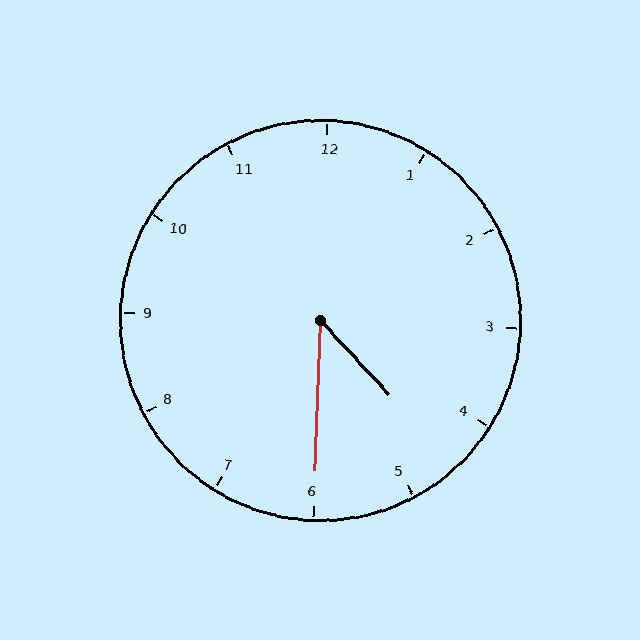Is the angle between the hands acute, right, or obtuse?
It is acute.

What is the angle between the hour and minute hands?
Approximately 45 degrees.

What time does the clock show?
4:30.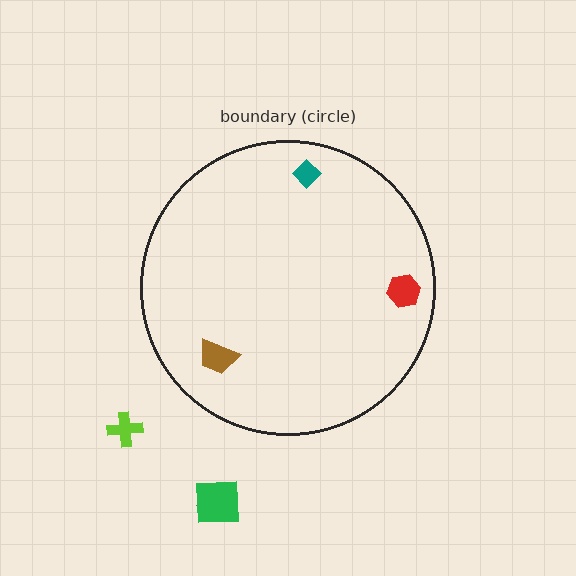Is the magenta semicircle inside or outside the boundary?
Outside.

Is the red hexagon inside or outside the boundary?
Inside.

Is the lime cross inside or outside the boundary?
Outside.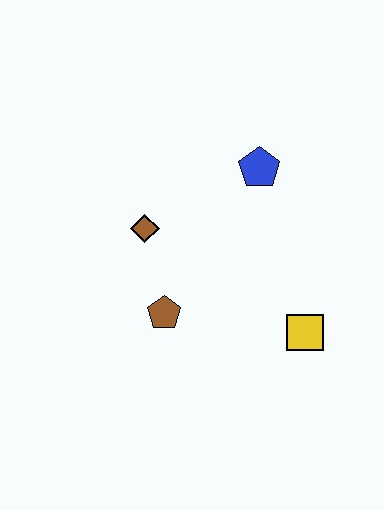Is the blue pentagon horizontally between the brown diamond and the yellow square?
Yes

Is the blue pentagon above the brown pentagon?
Yes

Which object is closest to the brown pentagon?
The brown diamond is closest to the brown pentagon.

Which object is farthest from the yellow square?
The brown diamond is farthest from the yellow square.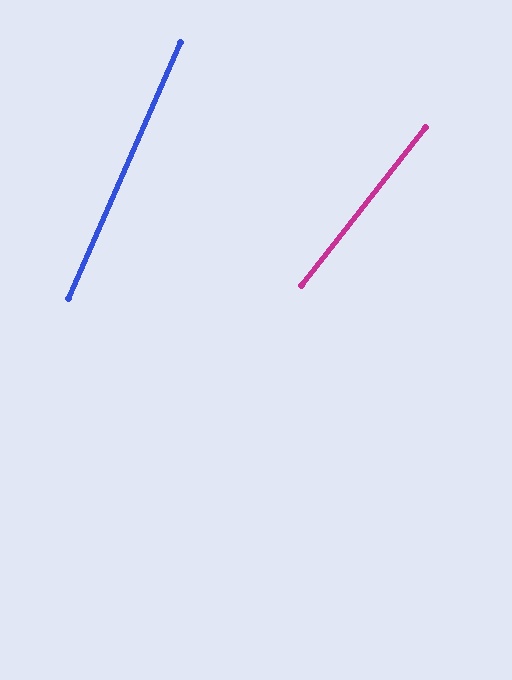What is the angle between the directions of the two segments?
Approximately 14 degrees.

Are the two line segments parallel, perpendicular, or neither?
Neither parallel nor perpendicular — they differ by about 14°.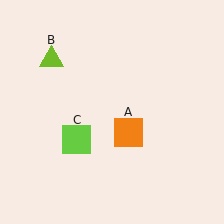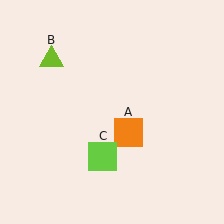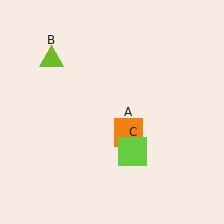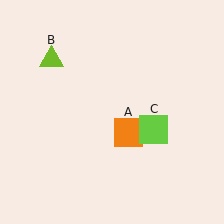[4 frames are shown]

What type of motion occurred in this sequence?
The lime square (object C) rotated counterclockwise around the center of the scene.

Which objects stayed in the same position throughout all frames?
Orange square (object A) and lime triangle (object B) remained stationary.